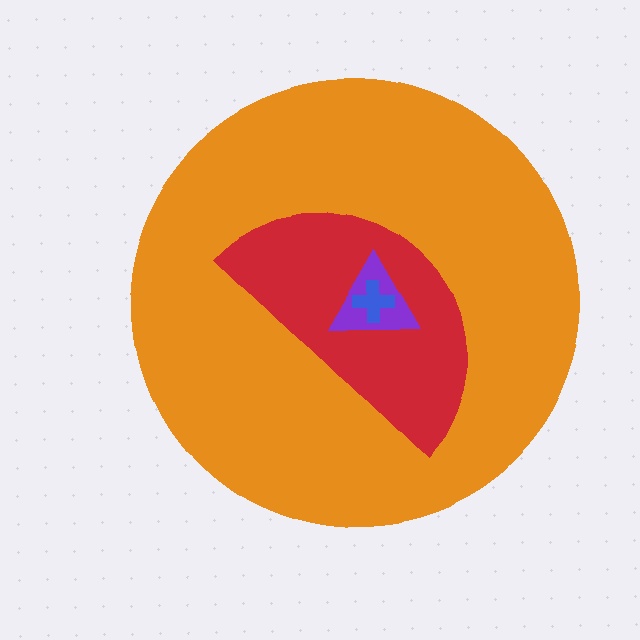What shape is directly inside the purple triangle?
The blue cross.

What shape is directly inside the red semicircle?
The purple triangle.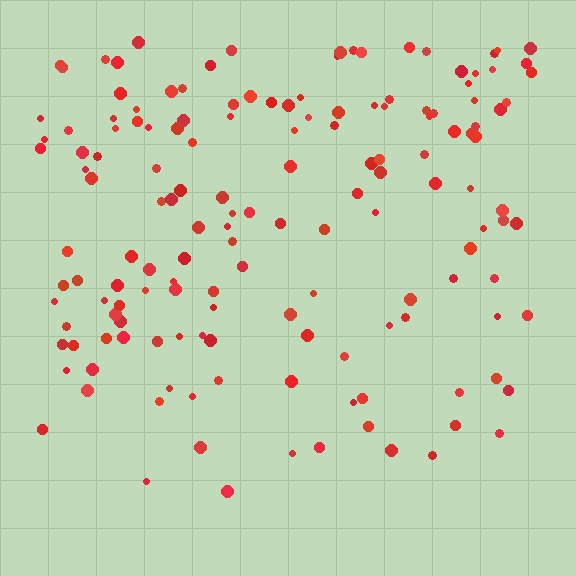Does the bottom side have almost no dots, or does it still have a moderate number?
Still a moderate number, just noticeably fewer than the top.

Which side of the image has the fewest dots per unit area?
The bottom.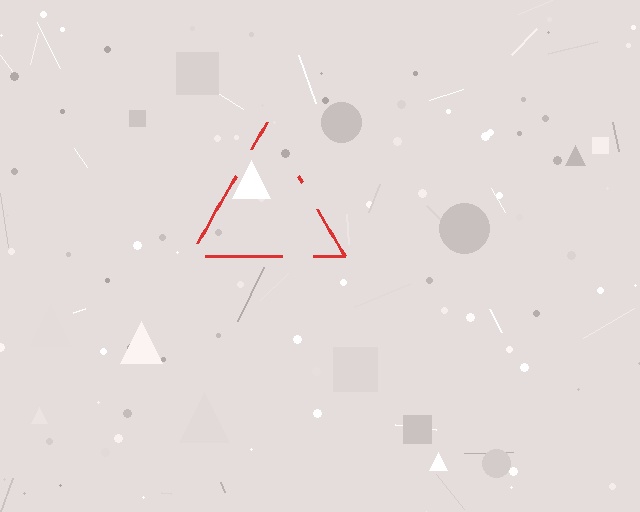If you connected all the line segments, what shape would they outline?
They would outline a triangle.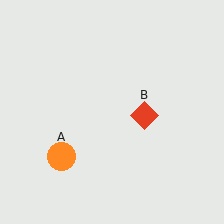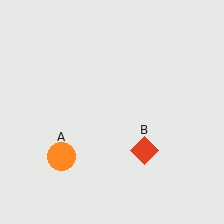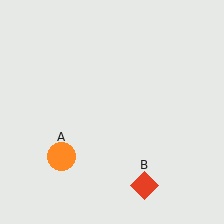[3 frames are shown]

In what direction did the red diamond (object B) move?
The red diamond (object B) moved down.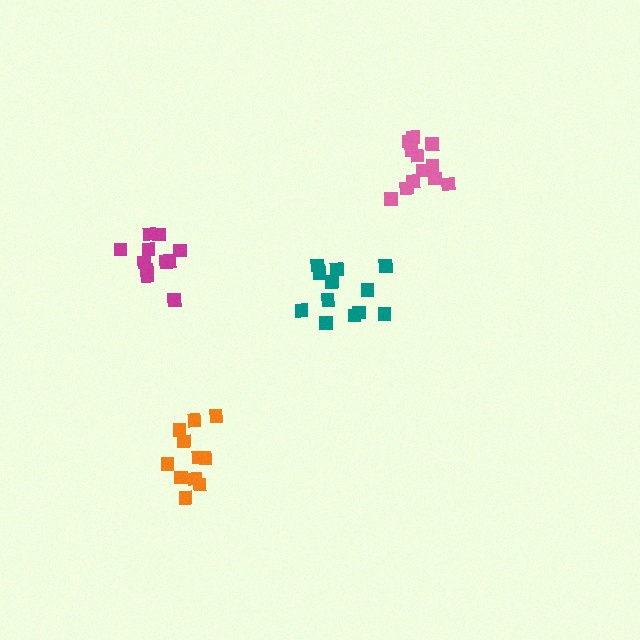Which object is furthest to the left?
The magenta cluster is leftmost.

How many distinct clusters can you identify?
There are 4 distinct clusters.